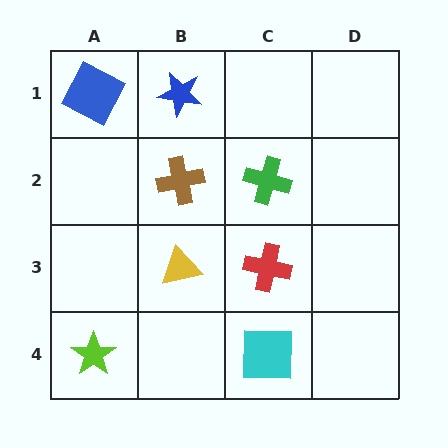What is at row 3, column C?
A red cross.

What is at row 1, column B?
A blue star.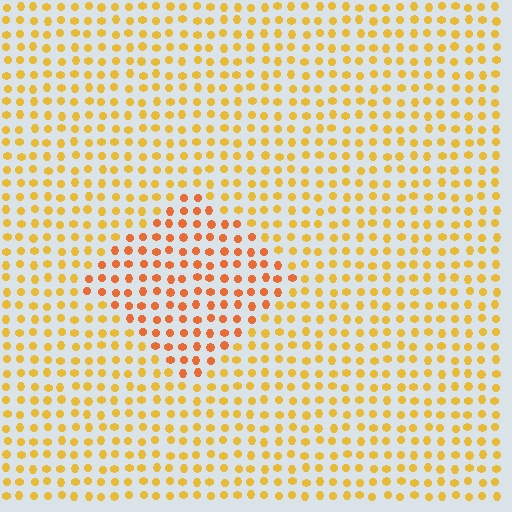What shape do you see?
I see a diamond.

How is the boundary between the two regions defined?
The boundary is defined purely by a slight shift in hue (about 27 degrees). Spacing, size, and orientation are identical on both sides.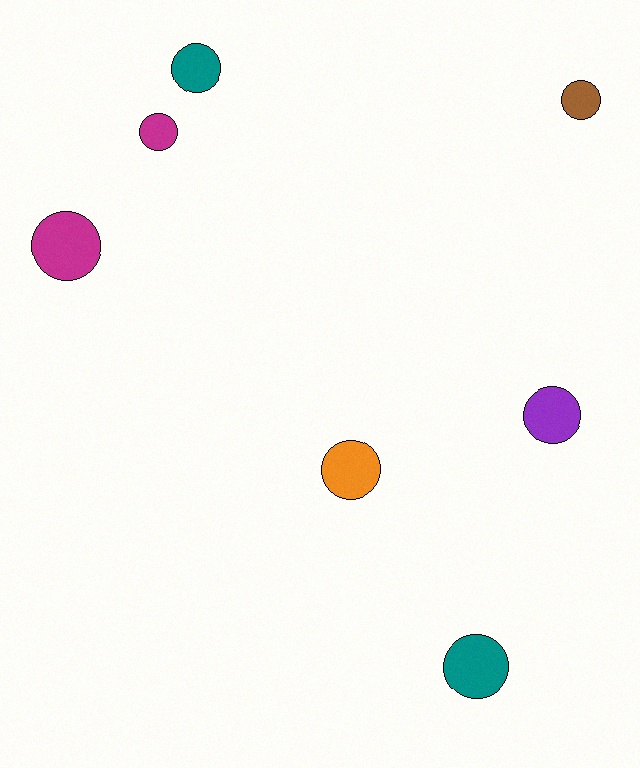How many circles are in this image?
There are 7 circles.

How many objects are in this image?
There are 7 objects.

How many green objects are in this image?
There are no green objects.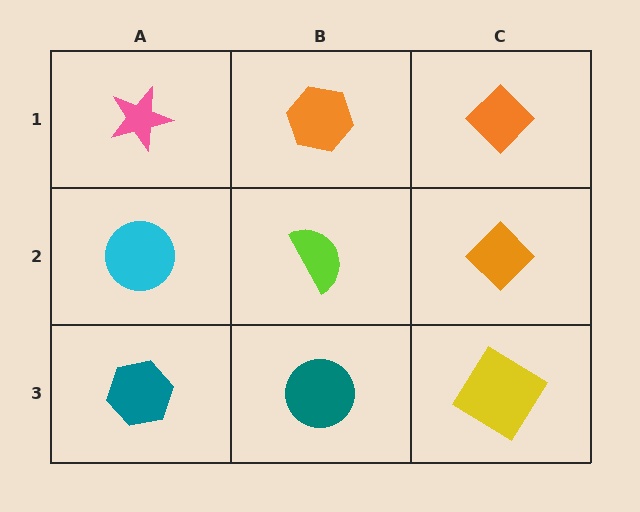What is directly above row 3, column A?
A cyan circle.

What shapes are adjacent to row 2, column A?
A pink star (row 1, column A), a teal hexagon (row 3, column A), a lime semicircle (row 2, column B).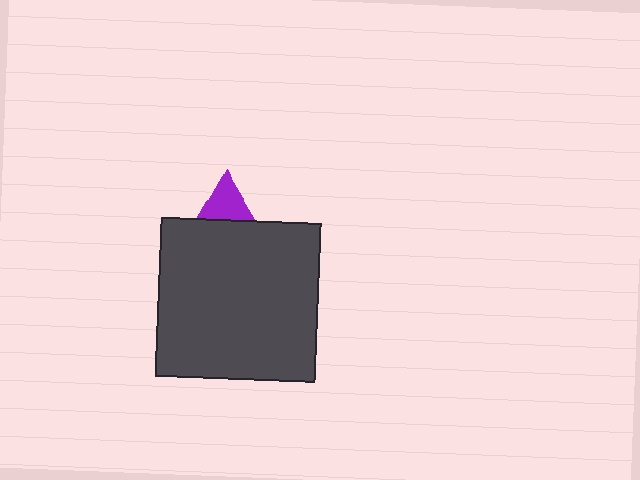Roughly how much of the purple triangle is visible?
A small part of it is visible (roughly 36%).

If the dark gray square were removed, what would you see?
You would see the complete purple triangle.